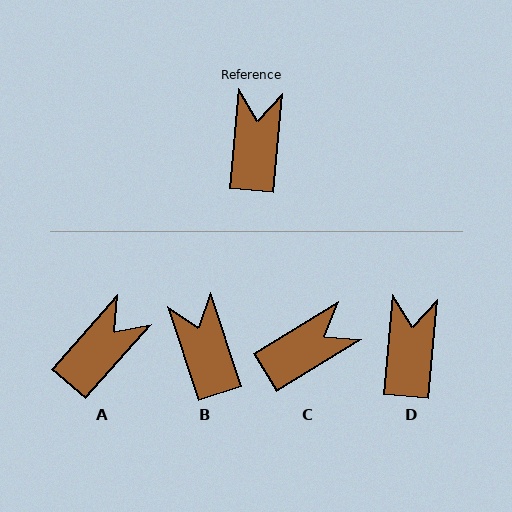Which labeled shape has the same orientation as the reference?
D.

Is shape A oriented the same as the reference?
No, it is off by about 36 degrees.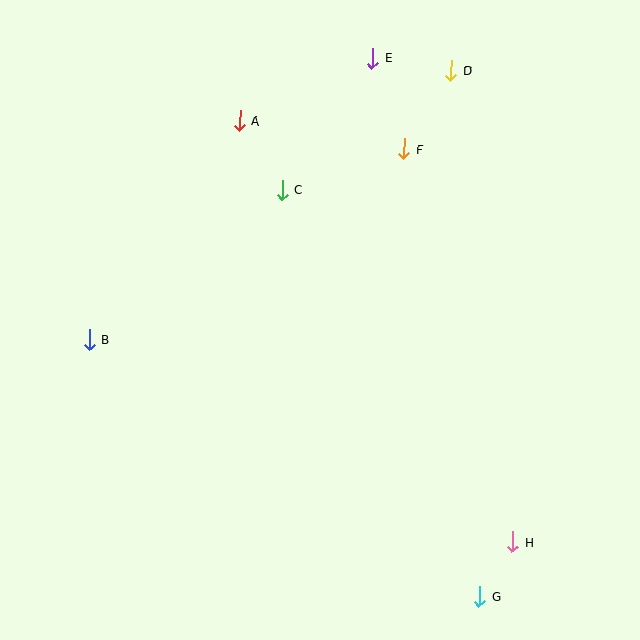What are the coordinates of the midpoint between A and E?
The midpoint between A and E is at (306, 89).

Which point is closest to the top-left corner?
Point A is closest to the top-left corner.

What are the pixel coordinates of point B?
Point B is at (89, 340).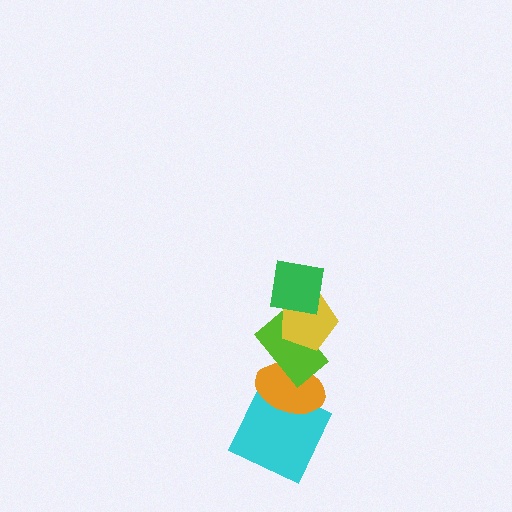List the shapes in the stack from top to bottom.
From top to bottom: the green square, the yellow pentagon, the lime rectangle, the orange ellipse, the cyan square.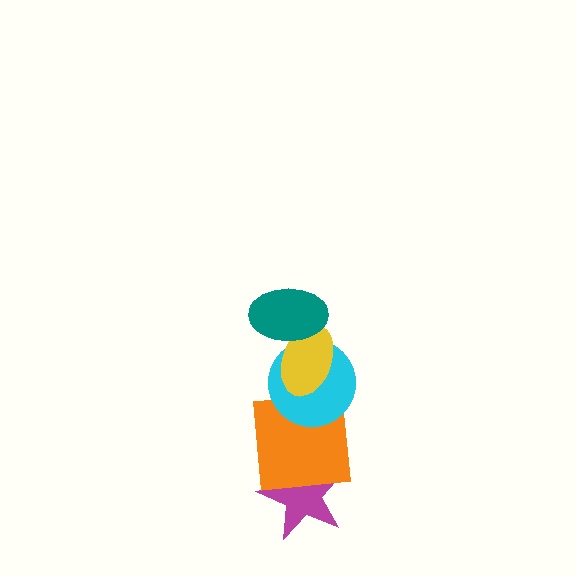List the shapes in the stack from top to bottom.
From top to bottom: the teal ellipse, the yellow ellipse, the cyan circle, the orange square, the magenta star.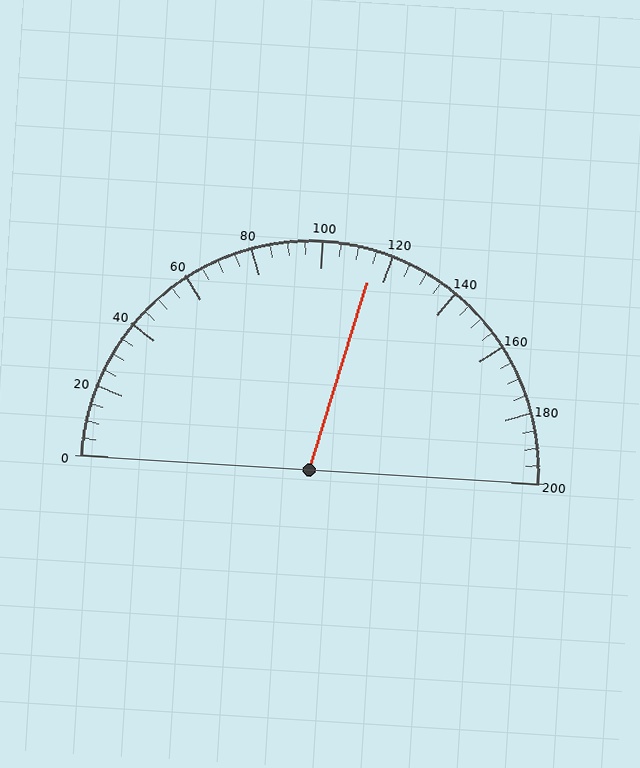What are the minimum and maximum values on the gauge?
The gauge ranges from 0 to 200.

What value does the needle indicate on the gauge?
The needle indicates approximately 115.